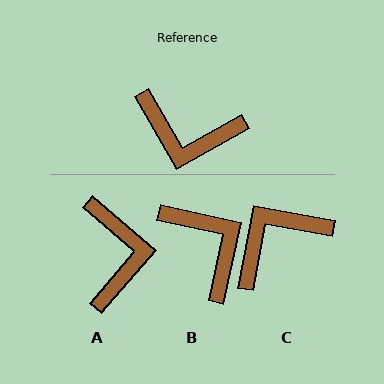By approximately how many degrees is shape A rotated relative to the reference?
Approximately 110 degrees counter-clockwise.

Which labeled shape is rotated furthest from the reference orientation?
B, about 138 degrees away.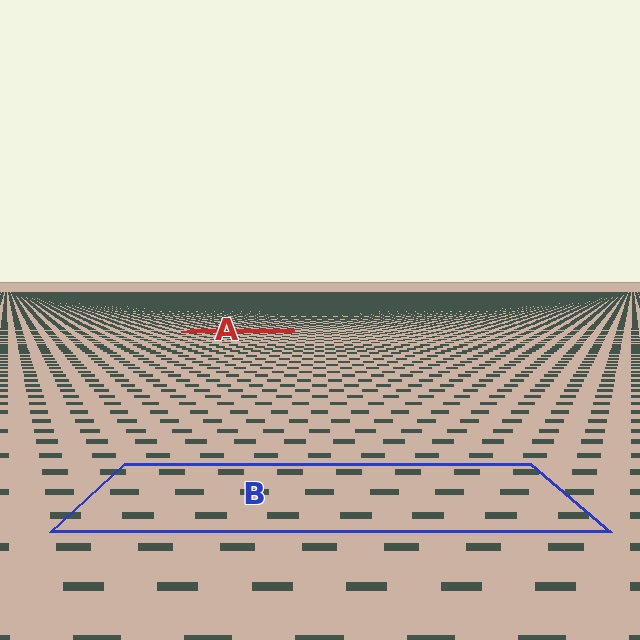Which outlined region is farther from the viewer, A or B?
Region A is farther from the viewer — the texture elements inside it appear smaller and more densely packed.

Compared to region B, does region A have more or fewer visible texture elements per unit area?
Region A has more texture elements per unit area — they are packed more densely because it is farther away.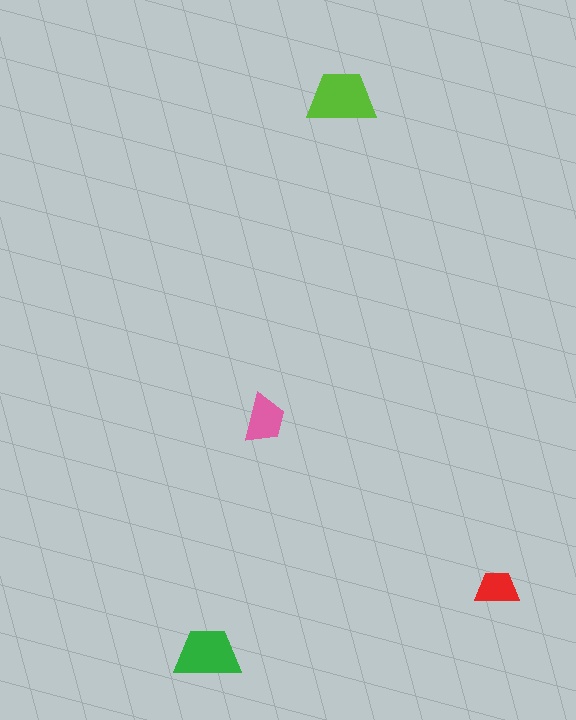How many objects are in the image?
There are 4 objects in the image.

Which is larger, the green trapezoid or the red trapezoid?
The green one.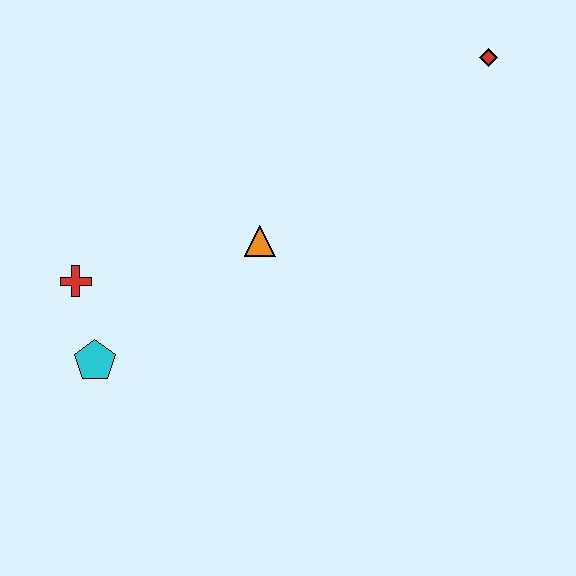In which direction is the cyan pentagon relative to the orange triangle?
The cyan pentagon is to the left of the orange triangle.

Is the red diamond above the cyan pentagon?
Yes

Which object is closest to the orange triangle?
The red cross is closest to the orange triangle.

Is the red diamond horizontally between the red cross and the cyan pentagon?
No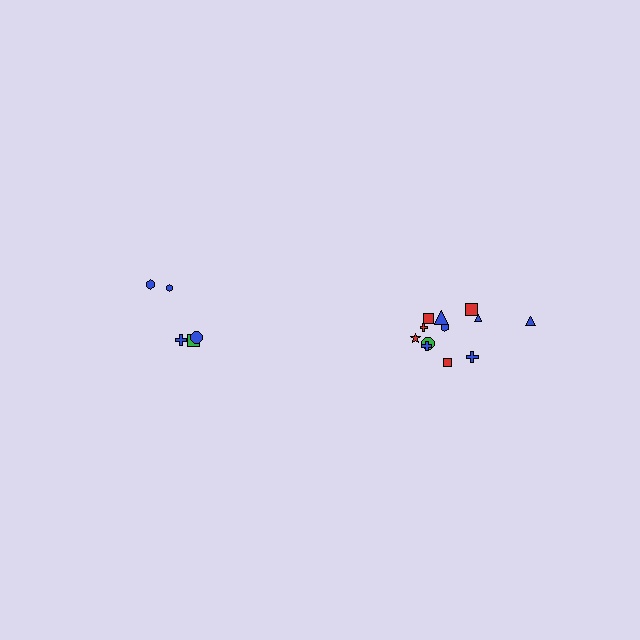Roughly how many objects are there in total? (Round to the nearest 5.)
Roughly 15 objects in total.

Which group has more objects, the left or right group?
The right group.